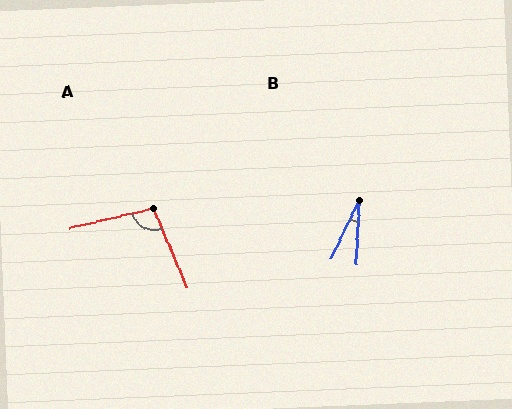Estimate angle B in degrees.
Approximately 24 degrees.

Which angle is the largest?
A, at approximately 100 degrees.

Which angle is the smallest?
B, at approximately 24 degrees.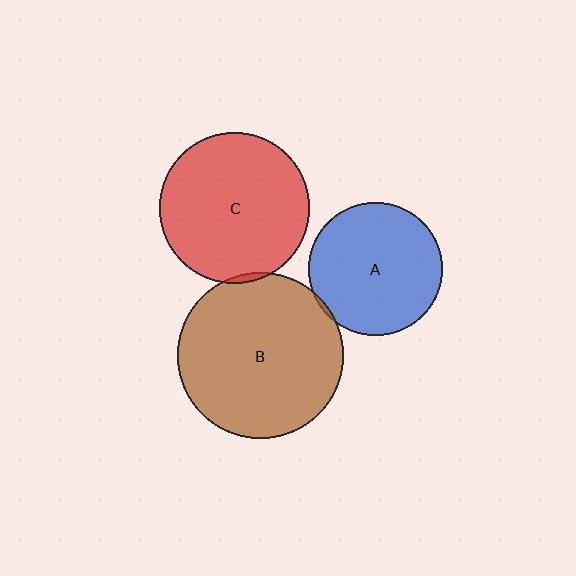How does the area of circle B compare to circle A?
Approximately 1.5 times.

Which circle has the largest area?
Circle B (brown).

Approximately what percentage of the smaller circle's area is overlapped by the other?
Approximately 5%.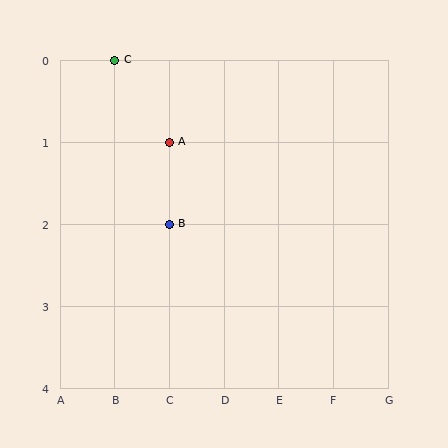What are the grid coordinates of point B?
Point B is at grid coordinates (C, 2).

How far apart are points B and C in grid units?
Points B and C are 1 column and 2 rows apart (about 2.2 grid units diagonally).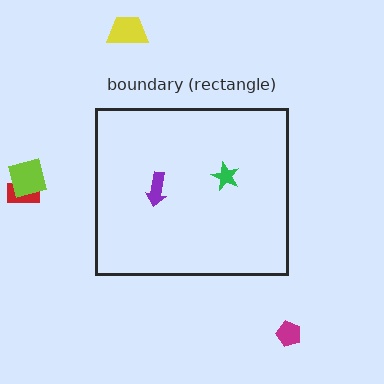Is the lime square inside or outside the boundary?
Outside.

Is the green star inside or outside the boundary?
Inside.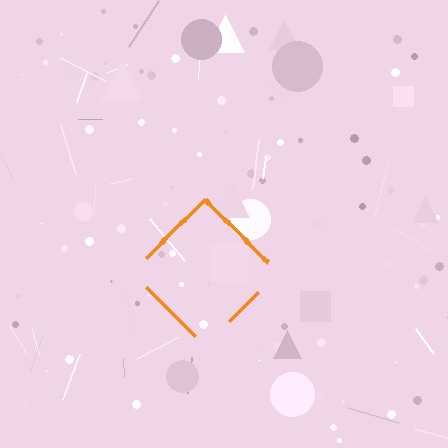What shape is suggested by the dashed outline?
The dashed outline suggests a diamond.